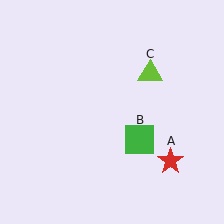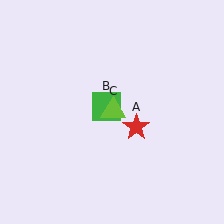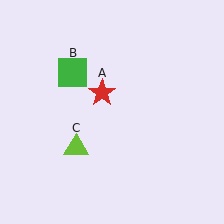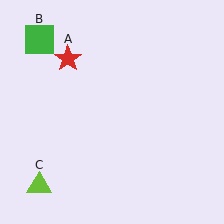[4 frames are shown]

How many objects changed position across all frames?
3 objects changed position: red star (object A), green square (object B), lime triangle (object C).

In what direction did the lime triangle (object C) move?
The lime triangle (object C) moved down and to the left.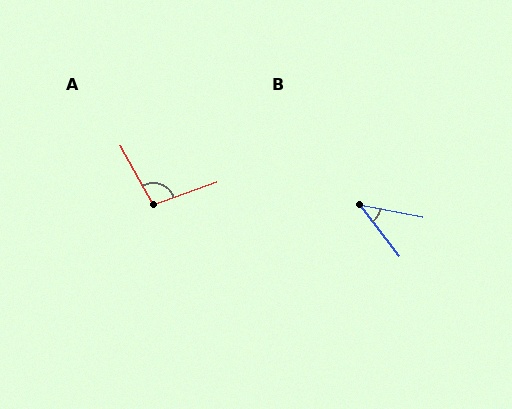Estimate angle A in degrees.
Approximately 99 degrees.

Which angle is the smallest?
B, at approximately 42 degrees.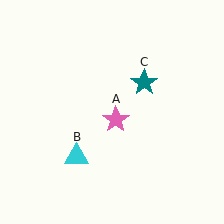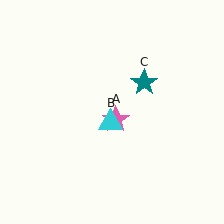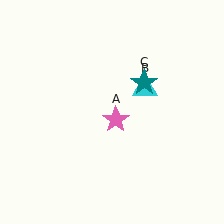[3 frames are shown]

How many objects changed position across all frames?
1 object changed position: cyan triangle (object B).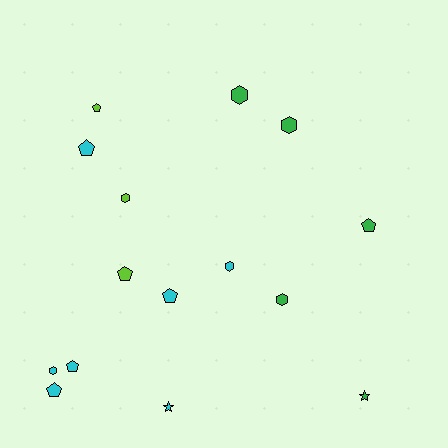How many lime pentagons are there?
There are 2 lime pentagons.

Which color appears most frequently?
Cyan, with 7 objects.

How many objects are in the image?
There are 15 objects.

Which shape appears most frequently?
Pentagon, with 7 objects.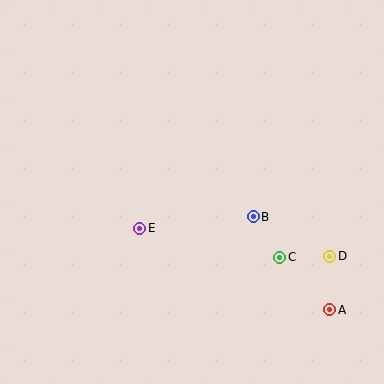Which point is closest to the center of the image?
Point E at (140, 228) is closest to the center.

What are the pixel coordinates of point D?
Point D is at (330, 256).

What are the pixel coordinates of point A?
Point A is at (330, 310).